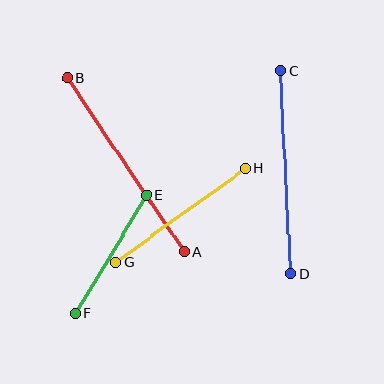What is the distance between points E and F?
The distance is approximately 138 pixels.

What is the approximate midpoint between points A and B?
The midpoint is at approximately (126, 165) pixels.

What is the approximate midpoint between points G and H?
The midpoint is at approximately (180, 215) pixels.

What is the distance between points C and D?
The distance is approximately 203 pixels.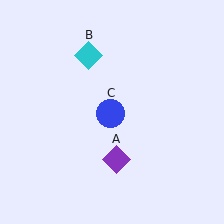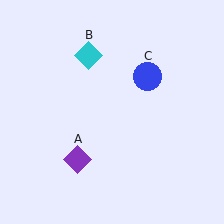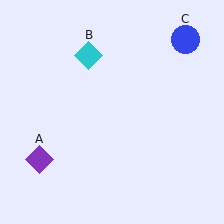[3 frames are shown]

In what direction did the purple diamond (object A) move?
The purple diamond (object A) moved left.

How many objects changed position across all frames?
2 objects changed position: purple diamond (object A), blue circle (object C).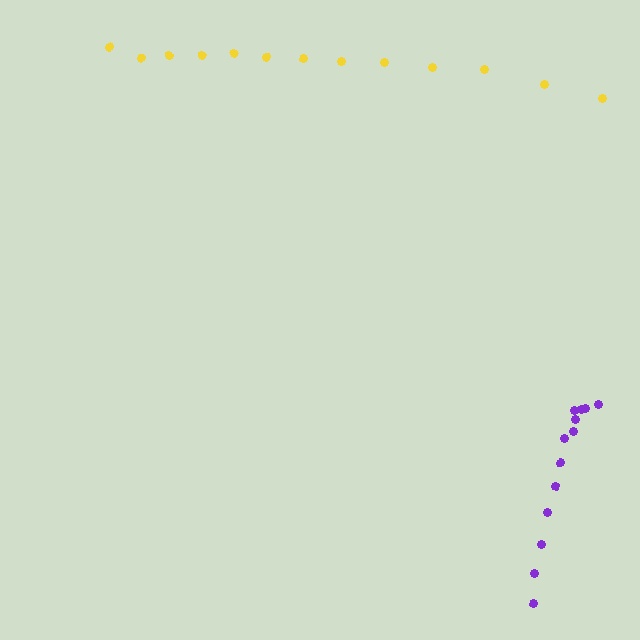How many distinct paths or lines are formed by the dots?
There are 2 distinct paths.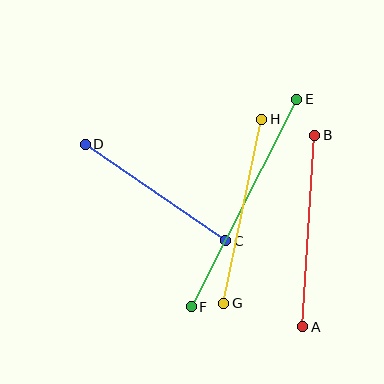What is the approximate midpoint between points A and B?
The midpoint is at approximately (309, 231) pixels.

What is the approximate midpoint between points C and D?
The midpoint is at approximately (156, 192) pixels.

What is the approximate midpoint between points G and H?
The midpoint is at approximately (243, 211) pixels.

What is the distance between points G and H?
The distance is approximately 188 pixels.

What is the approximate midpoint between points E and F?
The midpoint is at approximately (244, 203) pixels.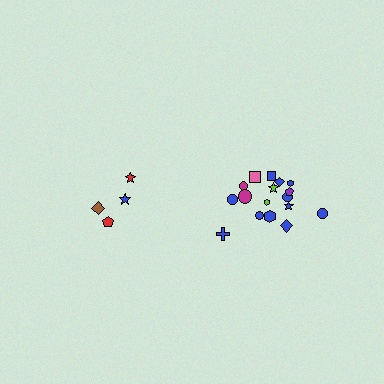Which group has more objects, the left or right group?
The right group.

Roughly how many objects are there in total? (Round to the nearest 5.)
Roughly 20 objects in total.